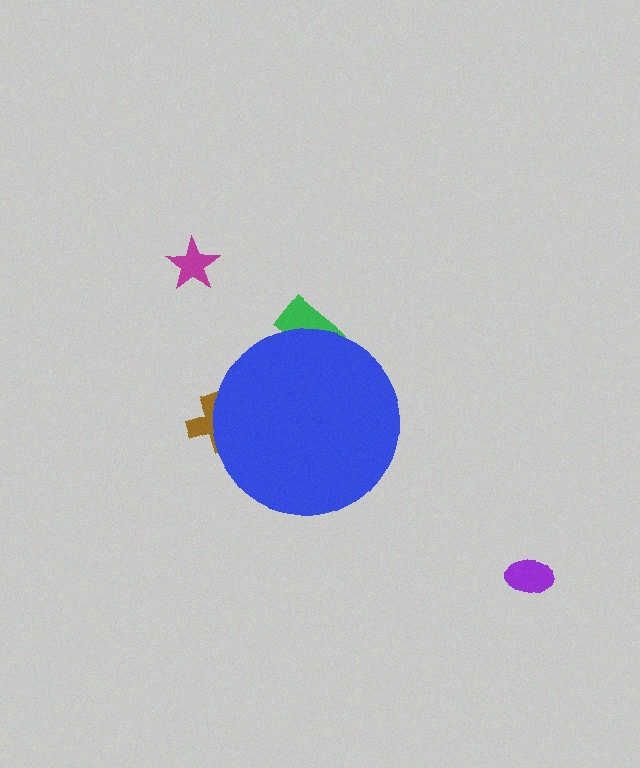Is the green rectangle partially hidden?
Yes, the green rectangle is partially hidden behind the blue circle.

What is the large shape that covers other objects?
A blue circle.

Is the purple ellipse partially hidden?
No, the purple ellipse is fully visible.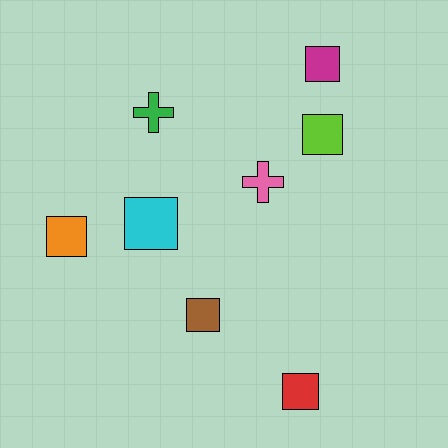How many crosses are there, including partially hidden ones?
There are 2 crosses.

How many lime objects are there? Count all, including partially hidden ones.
There is 1 lime object.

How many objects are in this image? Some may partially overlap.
There are 8 objects.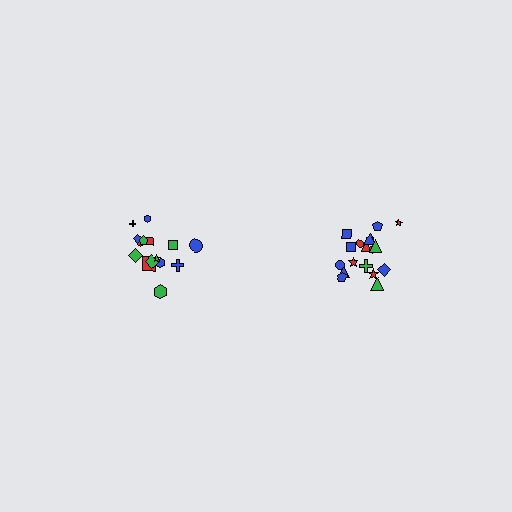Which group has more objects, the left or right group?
The right group.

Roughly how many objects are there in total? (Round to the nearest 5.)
Roughly 35 objects in total.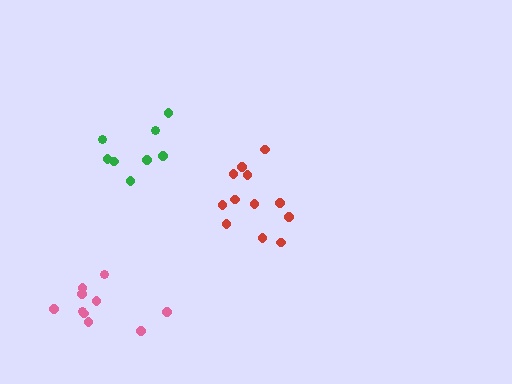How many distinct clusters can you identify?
There are 3 distinct clusters.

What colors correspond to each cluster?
The clusters are colored: green, pink, red.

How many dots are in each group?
Group 1: 8 dots, Group 2: 10 dots, Group 3: 12 dots (30 total).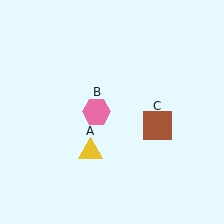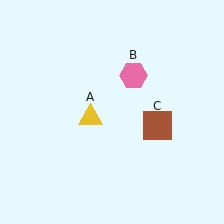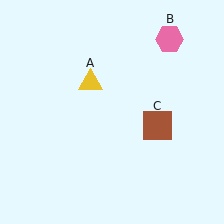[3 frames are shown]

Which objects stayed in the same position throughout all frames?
Brown square (object C) remained stationary.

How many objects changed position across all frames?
2 objects changed position: yellow triangle (object A), pink hexagon (object B).